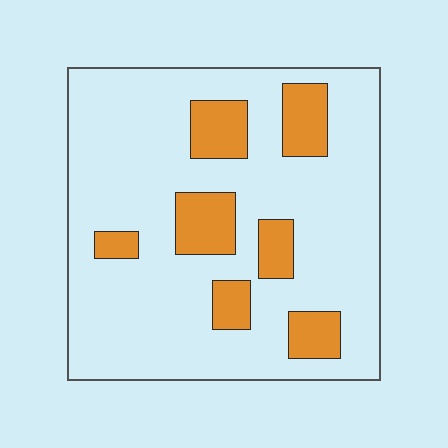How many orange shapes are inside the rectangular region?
7.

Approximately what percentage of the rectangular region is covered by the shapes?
Approximately 20%.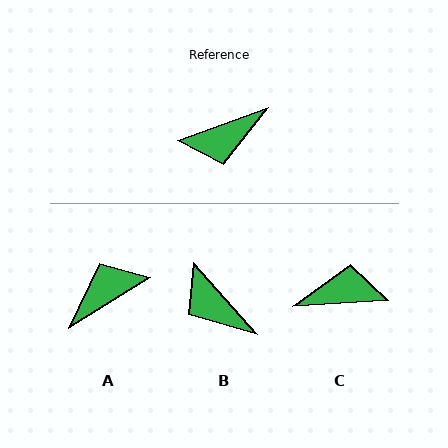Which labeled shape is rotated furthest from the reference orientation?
A, about 167 degrees away.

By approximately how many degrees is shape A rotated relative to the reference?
Approximately 167 degrees clockwise.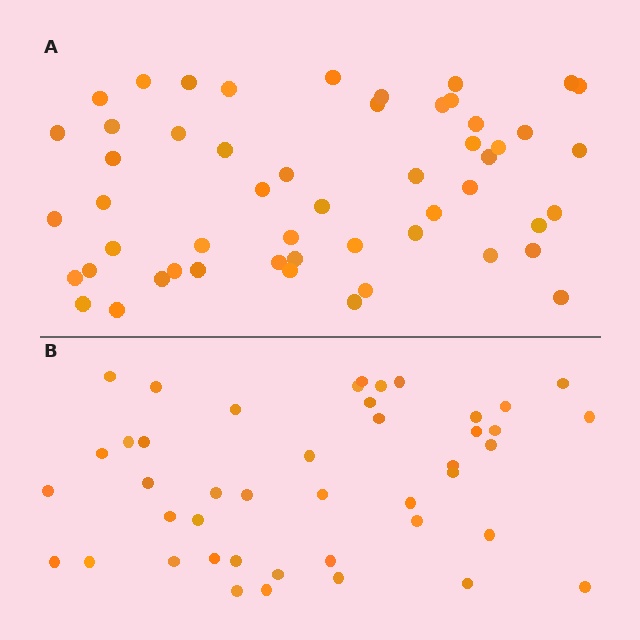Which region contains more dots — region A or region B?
Region A (the top region) has more dots.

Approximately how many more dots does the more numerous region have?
Region A has roughly 8 or so more dots than region B.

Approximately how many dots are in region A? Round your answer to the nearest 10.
About 50 dots. (The exact count is 53, which rounds to 50.)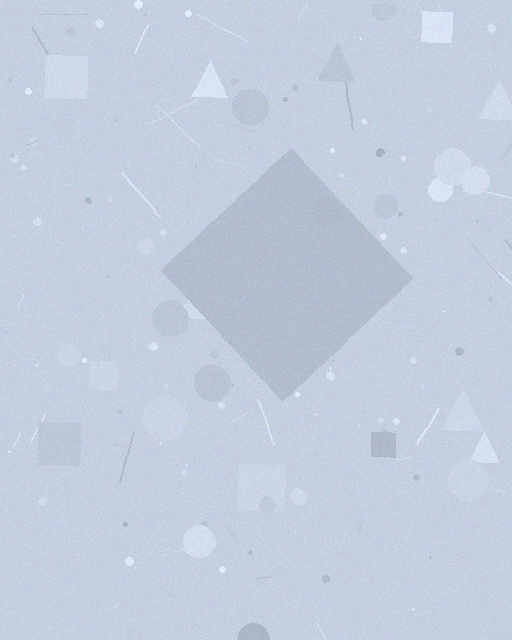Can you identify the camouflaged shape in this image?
The camouflaged shape is a diamond.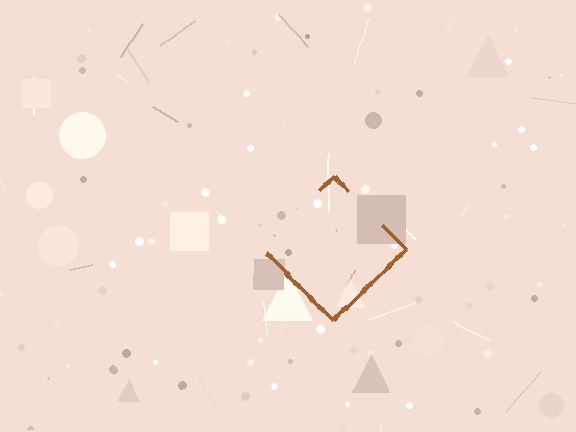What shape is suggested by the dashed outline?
The dashed outline suggests a diamond.